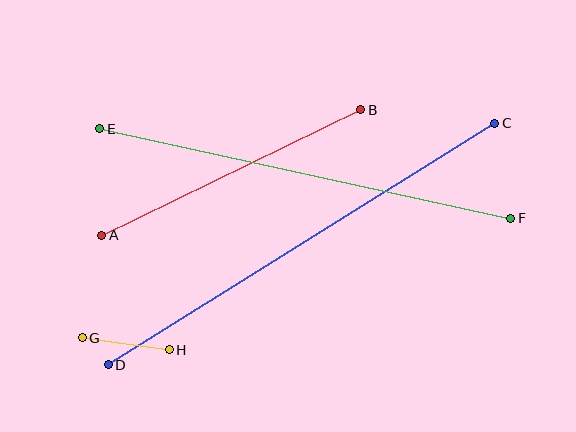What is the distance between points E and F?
The distance is approximately 420 pixels.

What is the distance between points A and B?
The distance is approximately 288 pixels.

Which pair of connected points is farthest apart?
Points C and D are farthest apart.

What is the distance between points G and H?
The distance is approximately 88 pixels.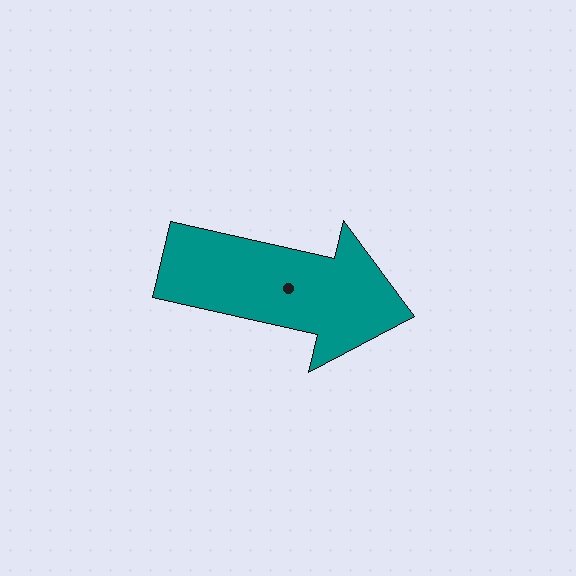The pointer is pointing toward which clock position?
Roughly 3 o'clock.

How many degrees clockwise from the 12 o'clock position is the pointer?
Approximately 103 degrees.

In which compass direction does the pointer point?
East.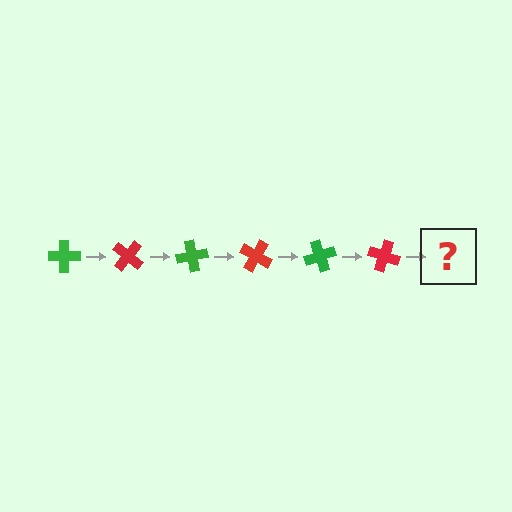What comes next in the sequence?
The next element should be a green cross, rotated 240 degrees from the start.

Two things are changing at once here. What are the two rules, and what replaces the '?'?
The two rules are that it rotates 40 degrees each step and the color cycles through green and red. The '?' should be a green cross, rotated 240 degrees from the start.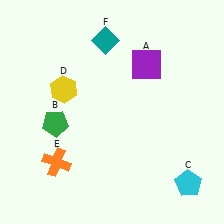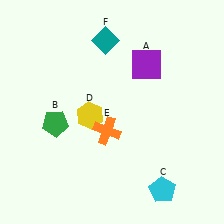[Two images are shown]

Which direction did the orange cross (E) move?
The orange cross (E) moved right.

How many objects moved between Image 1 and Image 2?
3 objects moved between the two images.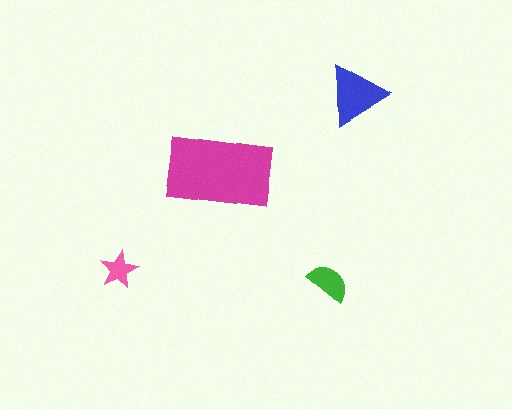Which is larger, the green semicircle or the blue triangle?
The blue triangle.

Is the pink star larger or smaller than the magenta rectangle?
Smaller.